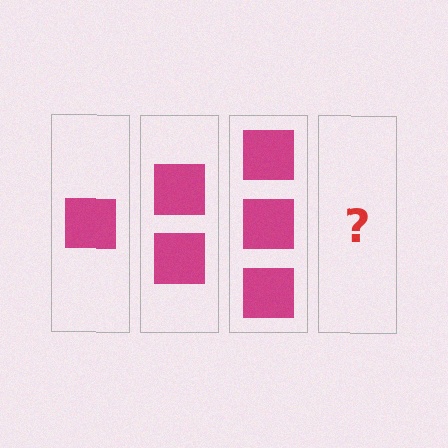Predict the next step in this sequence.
The next step is 4 squares.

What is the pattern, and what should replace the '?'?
The pattern is that each step adds one more square. The '?' should be 4 squares.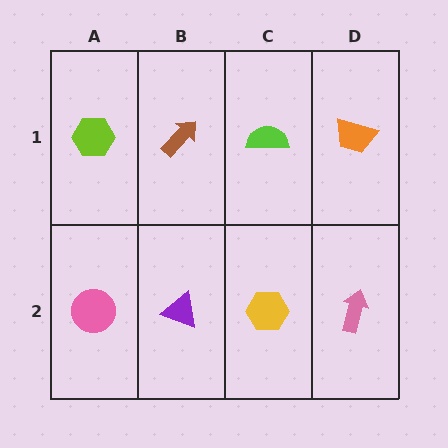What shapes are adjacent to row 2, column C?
A lime semicircle (row 1, column C), a purple triangle (row 2, column B), a pink arrow (row 2, column D).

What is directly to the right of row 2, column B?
A yellow hexagon.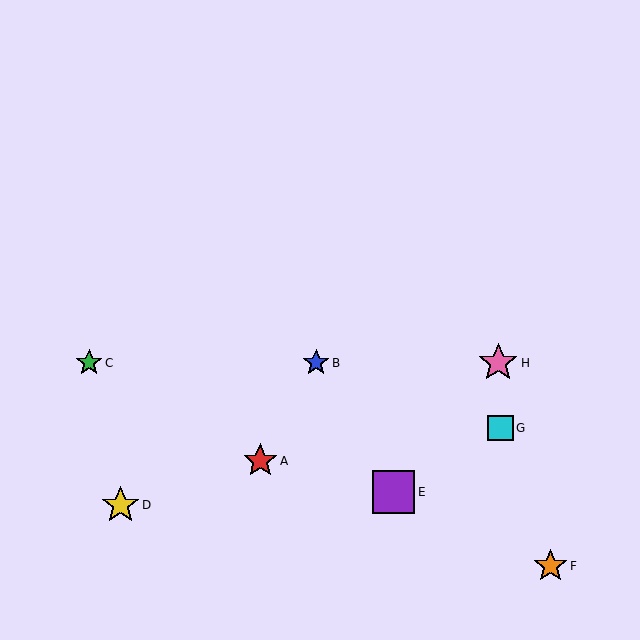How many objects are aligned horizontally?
3 objects (B, C, H) are aligned horizontally.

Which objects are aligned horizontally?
Objects B, C, H are aligned horizontally.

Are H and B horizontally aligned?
Yes, both are at y≈363.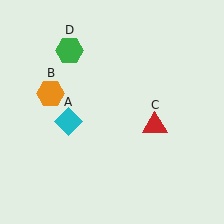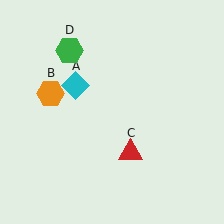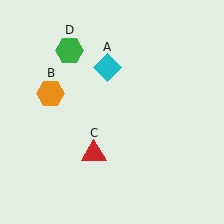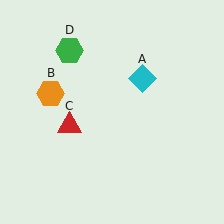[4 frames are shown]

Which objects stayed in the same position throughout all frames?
Orange hexagon (object B) and green hexagon (object D) remained stationary.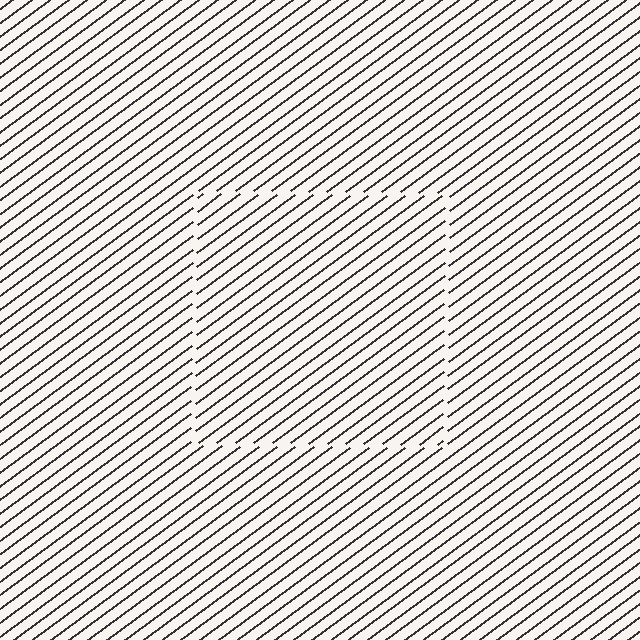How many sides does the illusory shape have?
4 sides — the line-ends trace a square.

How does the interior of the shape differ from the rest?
The interior of the shape contains the same grating, shifted by half a period — the contour is defined by the phase discontinuity where line-ends from the inner and outer gratings abut.